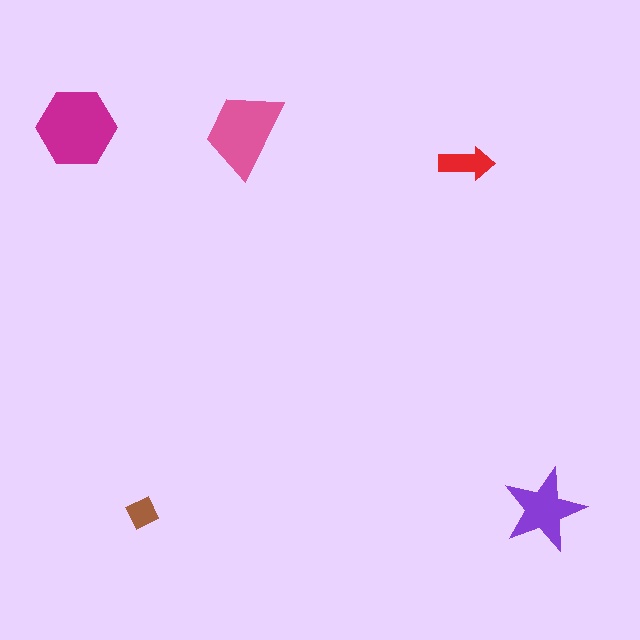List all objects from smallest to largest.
The brown diamond, the red arrow, the purple star, the pink trapezoid, the magenta hexagon.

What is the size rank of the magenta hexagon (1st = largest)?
1st.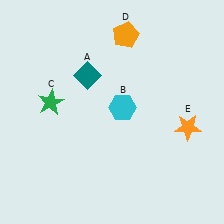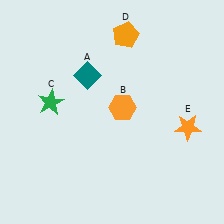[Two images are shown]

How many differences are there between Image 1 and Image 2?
There is 1 difference between the two images.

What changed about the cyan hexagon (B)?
In Image 1, B is cyan. In Image 2, it changed to orange.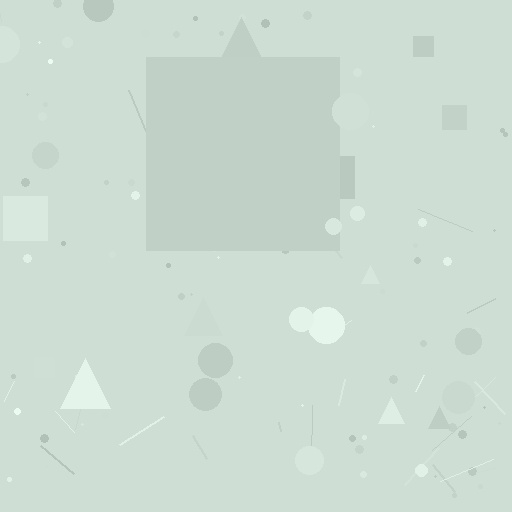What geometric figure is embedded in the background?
A square is embedded in the background.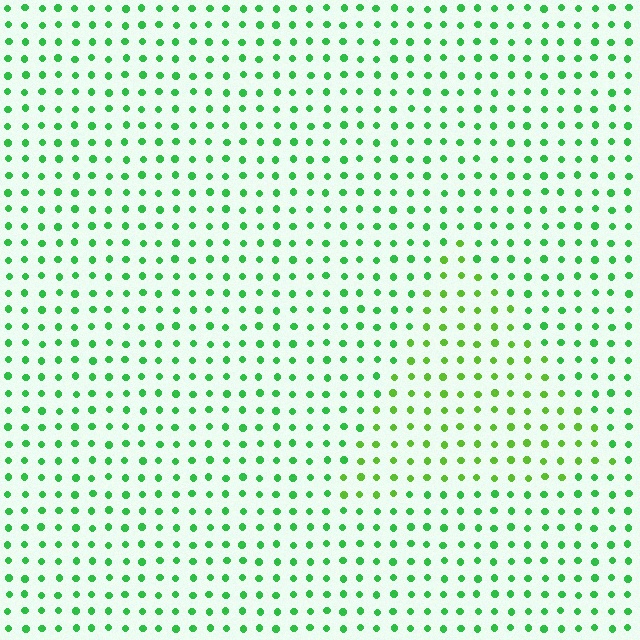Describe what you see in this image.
The image is filled with small green elements in a uniform arrangement. A triangle-shaped region is visible where the elements are tinted to a slightly different hue, forming a subtle color boundary.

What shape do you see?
I see a triangle.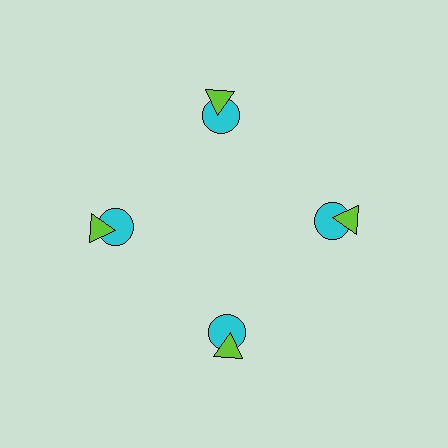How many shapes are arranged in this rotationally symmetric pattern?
There are 8 shapes, arranged in 4 groups of 2.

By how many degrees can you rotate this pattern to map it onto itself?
The pattern maps onto itself every 90 degrees of rotation.